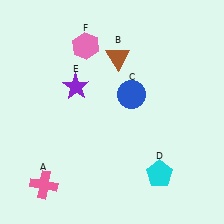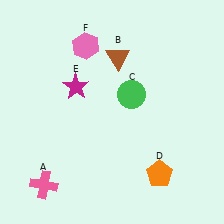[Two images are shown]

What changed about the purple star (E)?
In Image 1, E is purple. In Image 2, it changed to magenta.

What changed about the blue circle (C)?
In Image 1, C is blue. In Image 2, it changed to green.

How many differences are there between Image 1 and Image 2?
There are 3 differences between the two images.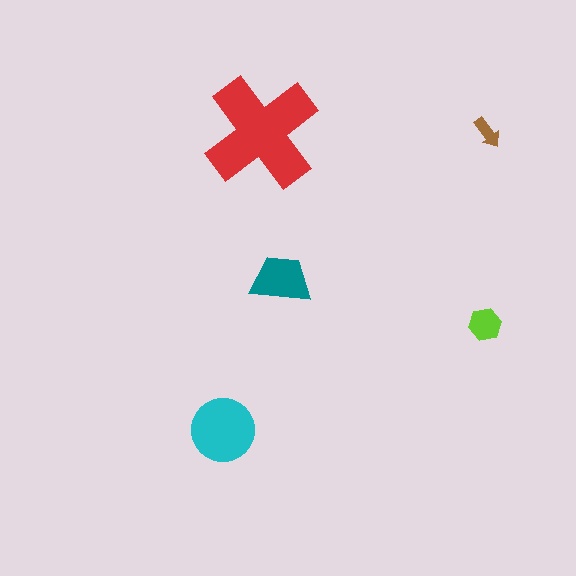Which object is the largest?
The red cross.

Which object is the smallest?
The brown arrow.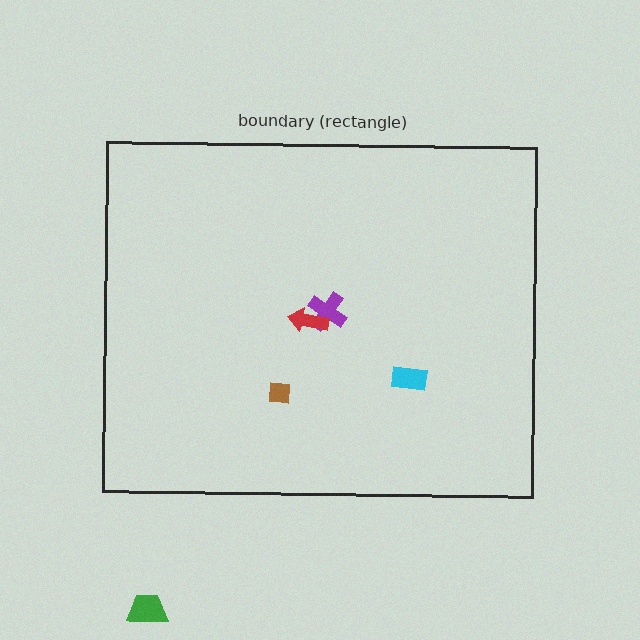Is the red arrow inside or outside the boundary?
Inside.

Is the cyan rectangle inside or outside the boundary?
Inside.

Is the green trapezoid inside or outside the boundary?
Outside.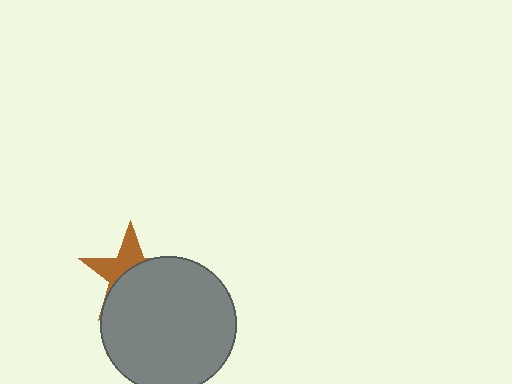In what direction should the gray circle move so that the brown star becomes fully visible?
The gray circle should move down. That is the shortest direction to clear the overlap and leave the brown star fully visible.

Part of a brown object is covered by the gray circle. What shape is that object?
It is a star.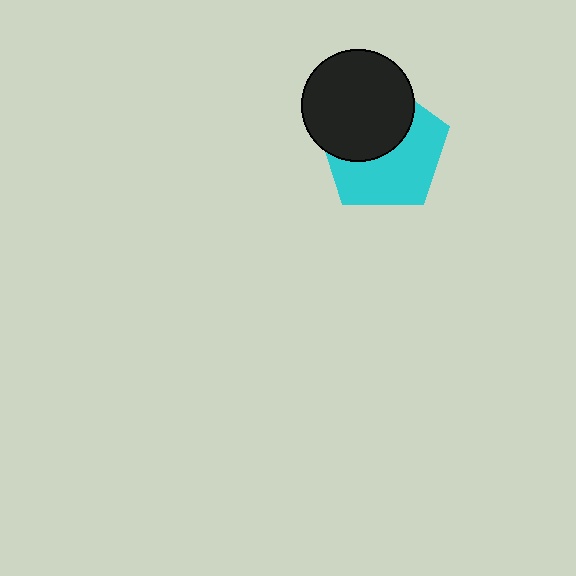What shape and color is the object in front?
The object in front is a black circle.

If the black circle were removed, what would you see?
You would see the complete cyan pentagon.